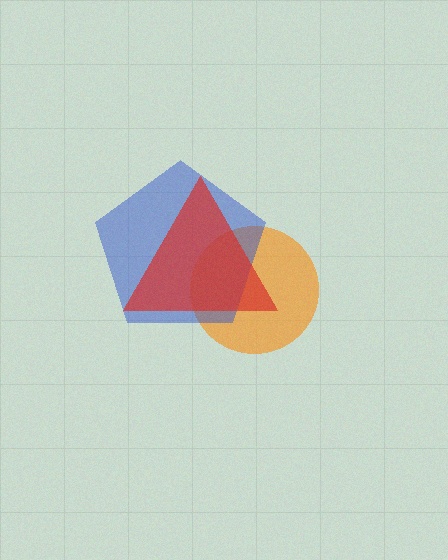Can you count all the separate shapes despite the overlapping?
Yes, there are 3 separate shapes.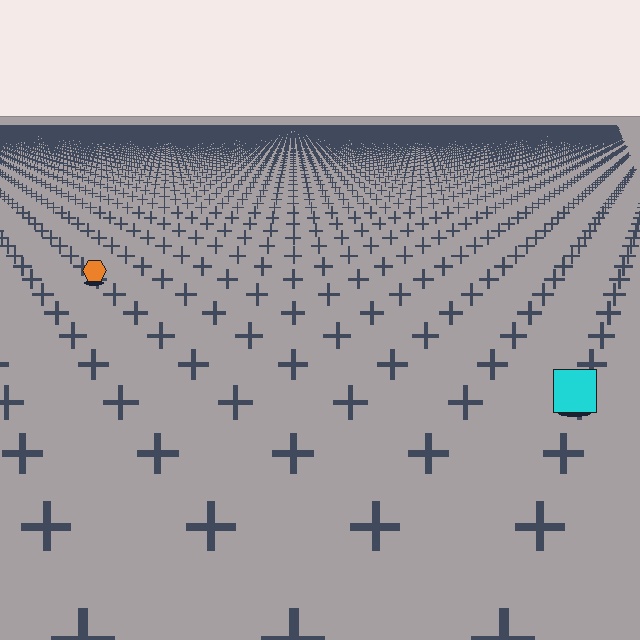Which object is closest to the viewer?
The cyan square is closest. The texture marks near it are larger and more spread out.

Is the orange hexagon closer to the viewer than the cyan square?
No. The cyan square is closer — you can tell from the texture gradient: the ground texture is coarser near it.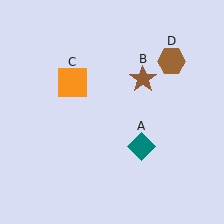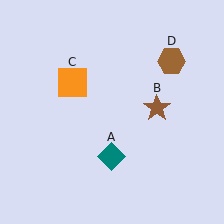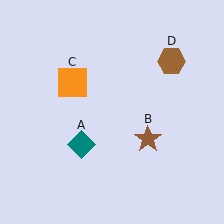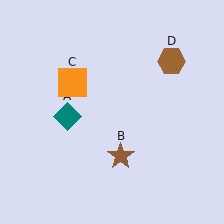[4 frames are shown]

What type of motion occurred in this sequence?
The teal diamond (object A), brown star (object B) rotated clockwise around the center of the scene.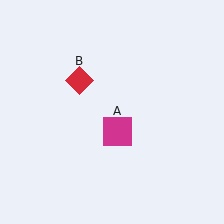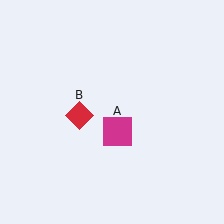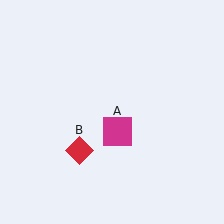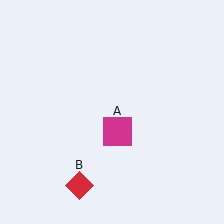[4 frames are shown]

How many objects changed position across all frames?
1 object changed position: red diamond (object B).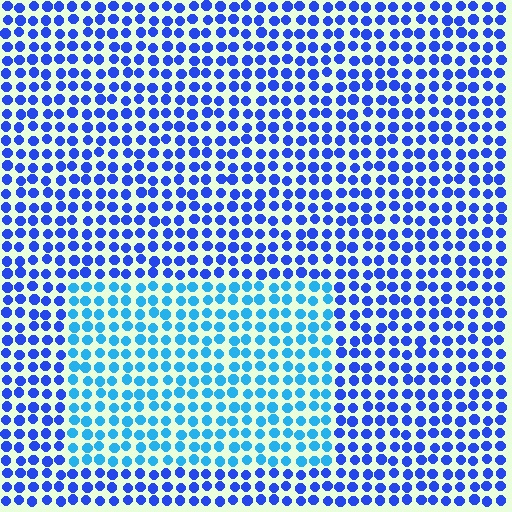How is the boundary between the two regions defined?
The boundary is defined purely by a slight shift in hue (about 33 degrees). Spacing, size, and orientation are identical on both sides.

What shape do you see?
I see a rectangle.